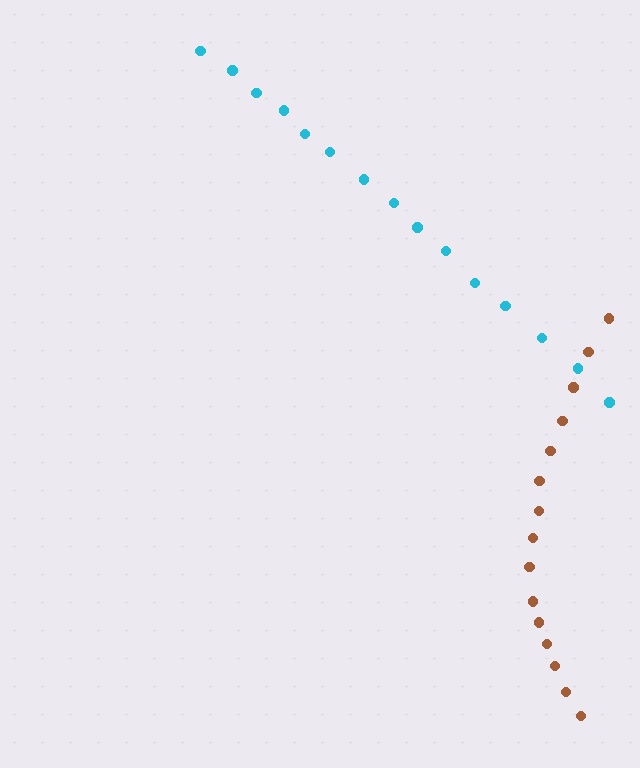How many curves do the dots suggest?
There are 2 distinct paths.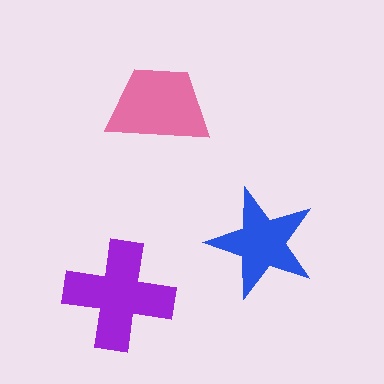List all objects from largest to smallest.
The purple cross, the pink trapezoid, the blue star.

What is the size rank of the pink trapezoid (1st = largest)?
2nd.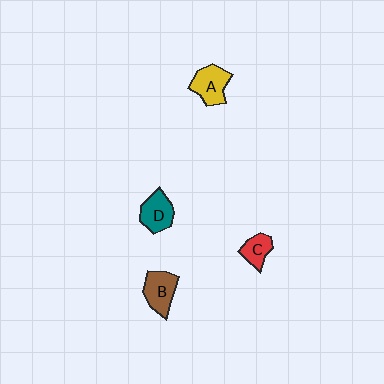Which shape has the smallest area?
Shape C (red).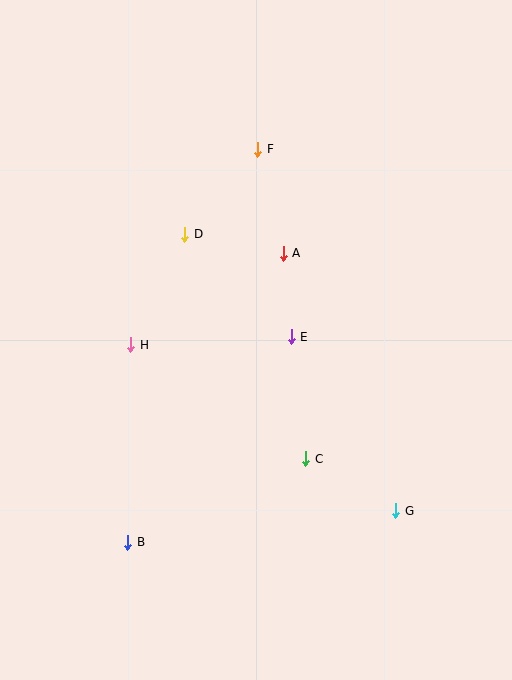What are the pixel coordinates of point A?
Point A is at (283, 253).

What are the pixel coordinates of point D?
Point D is at (185, 234).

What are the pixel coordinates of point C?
Point C is at (306, 459).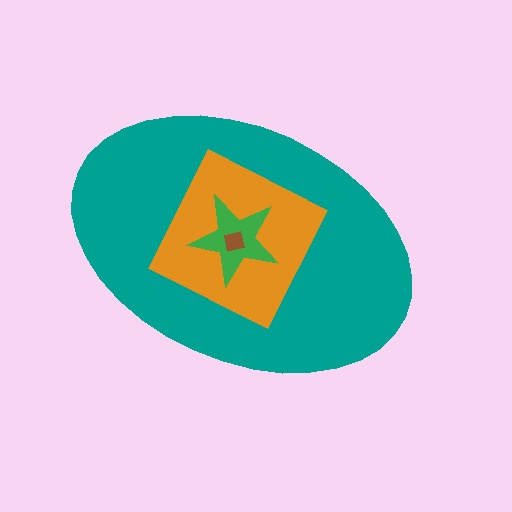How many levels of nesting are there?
4.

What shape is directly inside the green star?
The brown square.